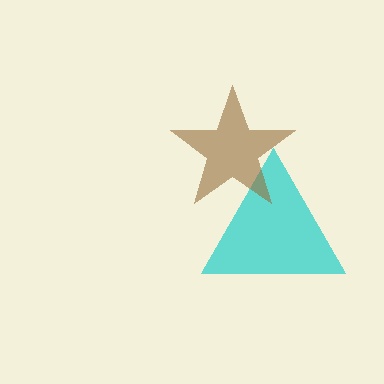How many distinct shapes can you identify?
There are 2 distinct shapes: a cyan triangle, a brown star.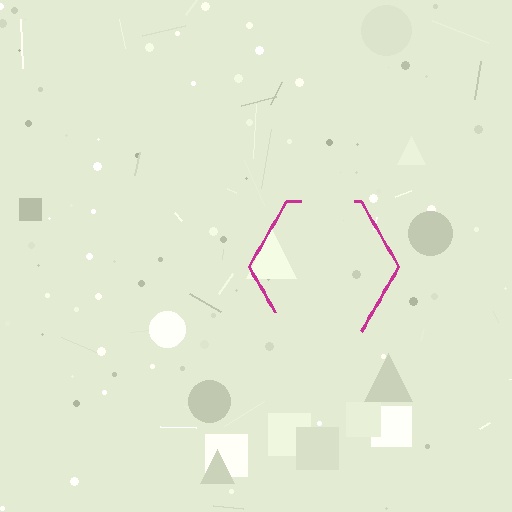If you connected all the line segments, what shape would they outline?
They would outline a hexagon.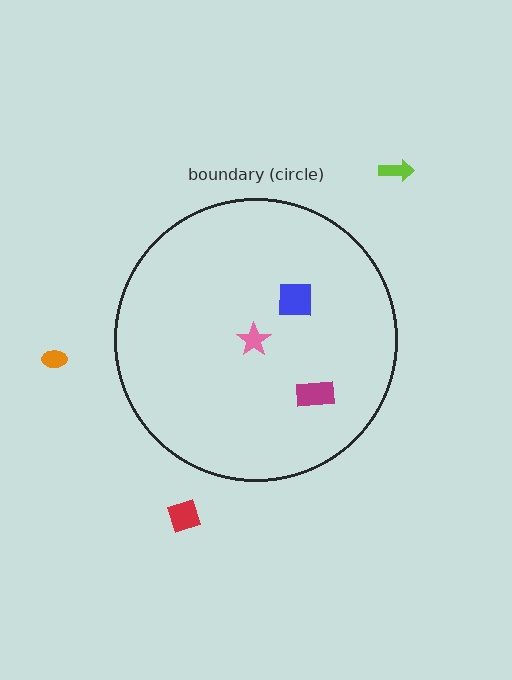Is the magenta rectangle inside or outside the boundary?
Inside.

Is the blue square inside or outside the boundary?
Inside.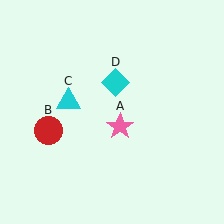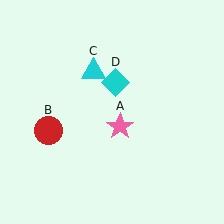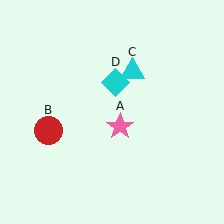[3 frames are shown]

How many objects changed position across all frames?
1 object changed position: cyan triangle (object C).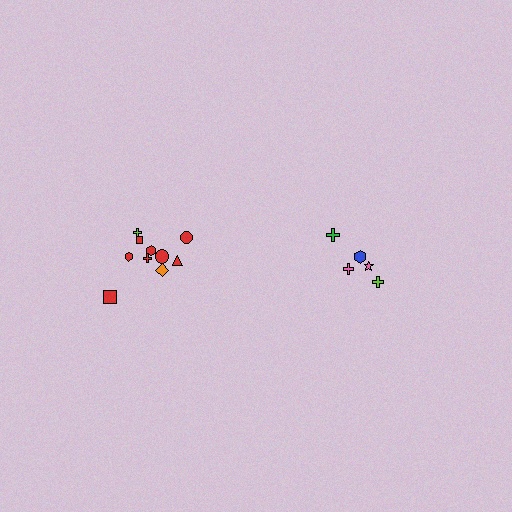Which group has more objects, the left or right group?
The left group.